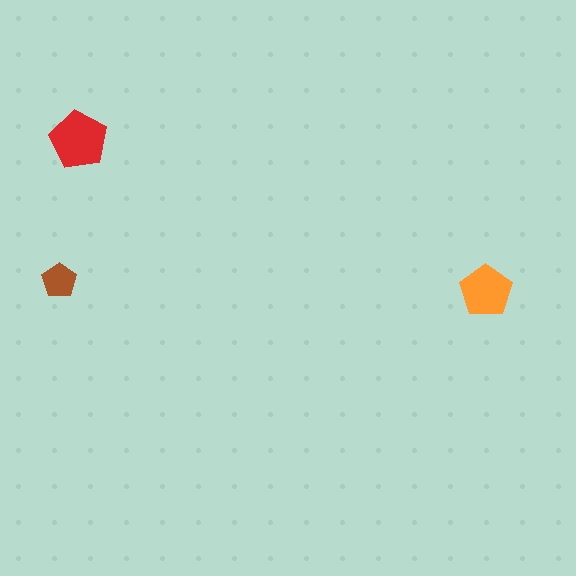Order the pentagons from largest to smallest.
the red one, the orange one, the brown one.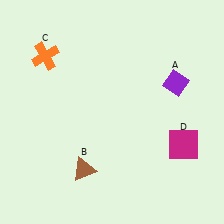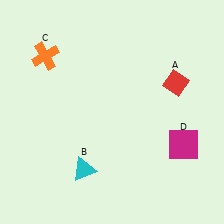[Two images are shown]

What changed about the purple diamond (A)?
In Image 1, A is purple. In Image 2, it changed to red.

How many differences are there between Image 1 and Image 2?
There are 2 differences between the two images.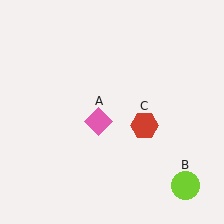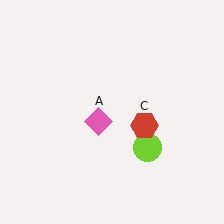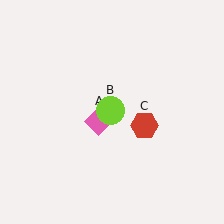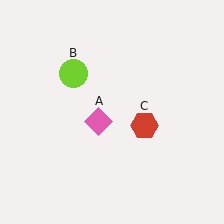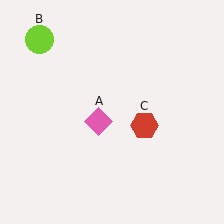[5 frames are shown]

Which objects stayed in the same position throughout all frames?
Pink diamond (object A) and red hexagon (object C) remained stationary.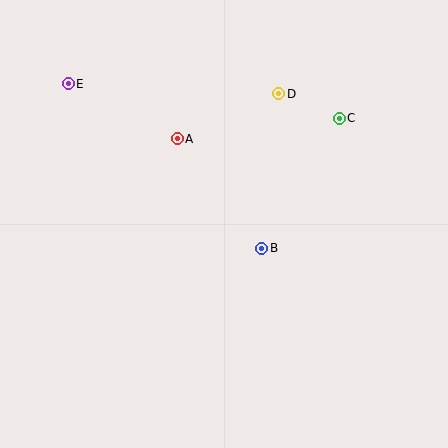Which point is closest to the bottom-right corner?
Point B is closest to the bottom-right corner.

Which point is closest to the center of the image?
Point B at (262, 248) is closest to the center.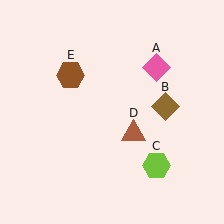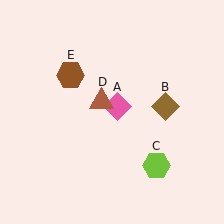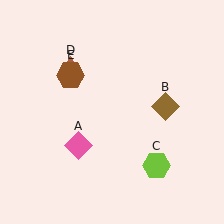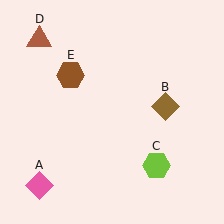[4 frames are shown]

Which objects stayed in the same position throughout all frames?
Brown diamond (object B) and lime hexagon (object C) and brown hexagon (object E) remained stationary.